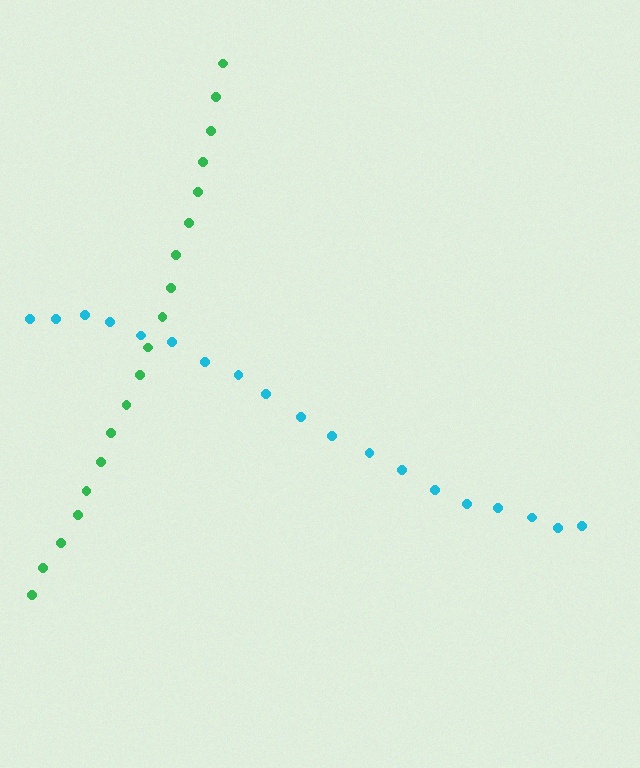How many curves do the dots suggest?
There are 2 distinct paths.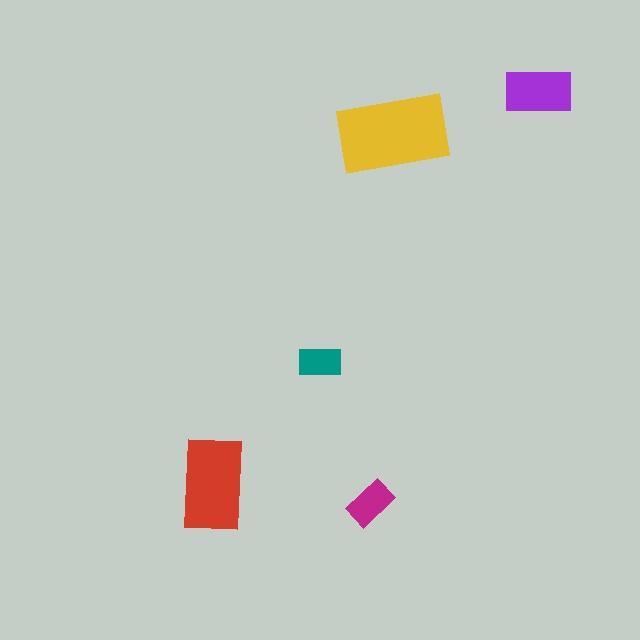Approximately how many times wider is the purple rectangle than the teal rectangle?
About 1.5 times wider.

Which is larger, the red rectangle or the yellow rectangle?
The yellow one.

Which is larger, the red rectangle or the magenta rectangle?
The red one.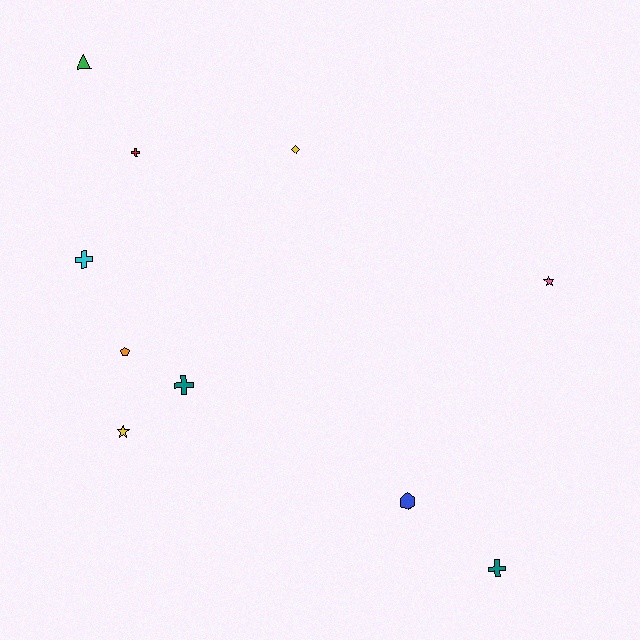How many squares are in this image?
There are no squares.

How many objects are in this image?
There are 10 objects.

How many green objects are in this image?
There is 1 green object.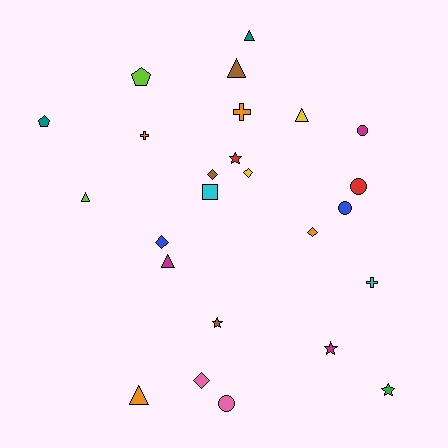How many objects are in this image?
There are 25 objects.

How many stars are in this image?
There are 4 stars.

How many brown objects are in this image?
There are 3 brown objects.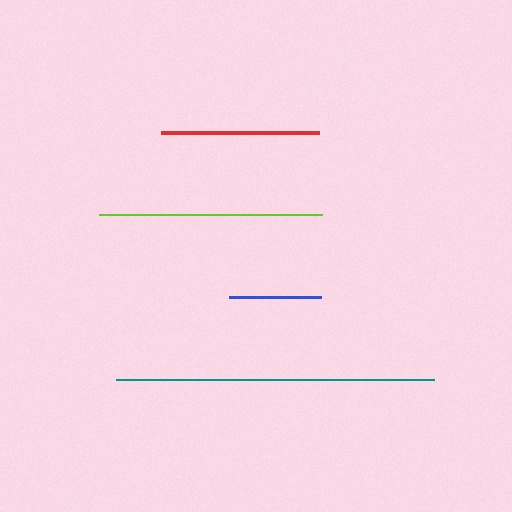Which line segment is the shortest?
The blue line is the shortest at approximately 92 pixels.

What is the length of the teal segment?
The teal segment is approximately 318 pixels long.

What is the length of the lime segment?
The lime segment is approximately 223 pixels long.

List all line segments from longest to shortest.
From longest to shortest: teal, lime, red, blue.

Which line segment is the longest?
The teal line is the longest at approximately 318 pixels.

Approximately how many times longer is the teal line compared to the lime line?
The teal line is approximately 1.4 times the length of the lime line.